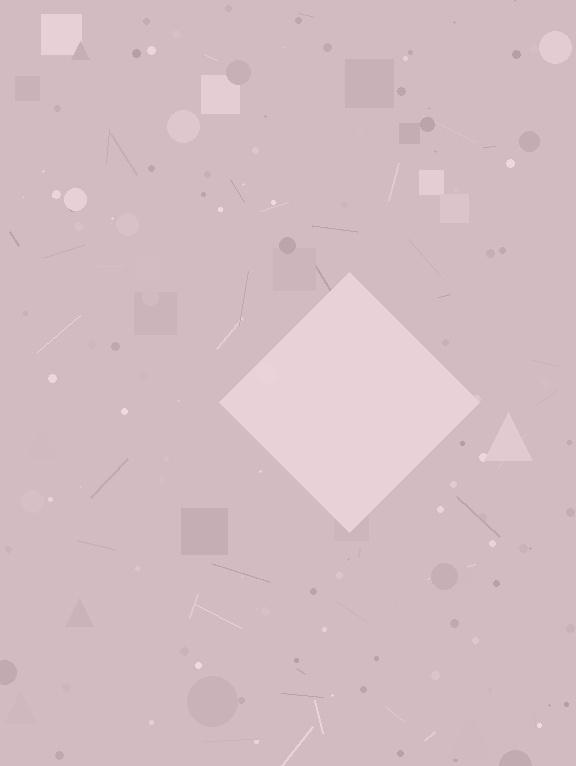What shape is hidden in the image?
A diamond is hidden in the image.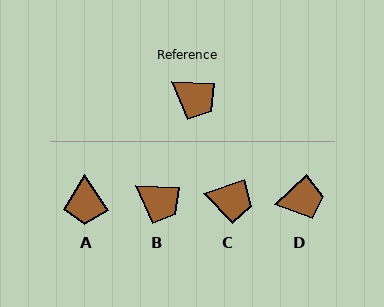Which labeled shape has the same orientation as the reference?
B.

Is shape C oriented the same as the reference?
No, it is off by about 21 degrees.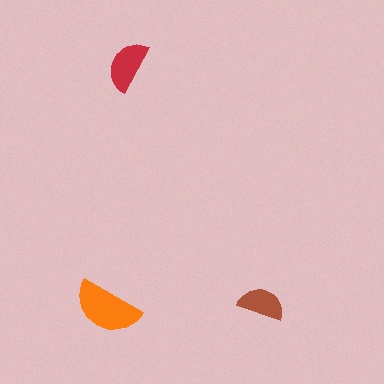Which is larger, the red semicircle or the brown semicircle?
The red one.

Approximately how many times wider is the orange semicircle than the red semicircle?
About 1.5 times wider.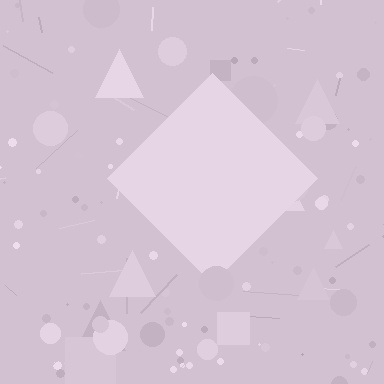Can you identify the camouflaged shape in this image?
The camouflaged shape is a diamond.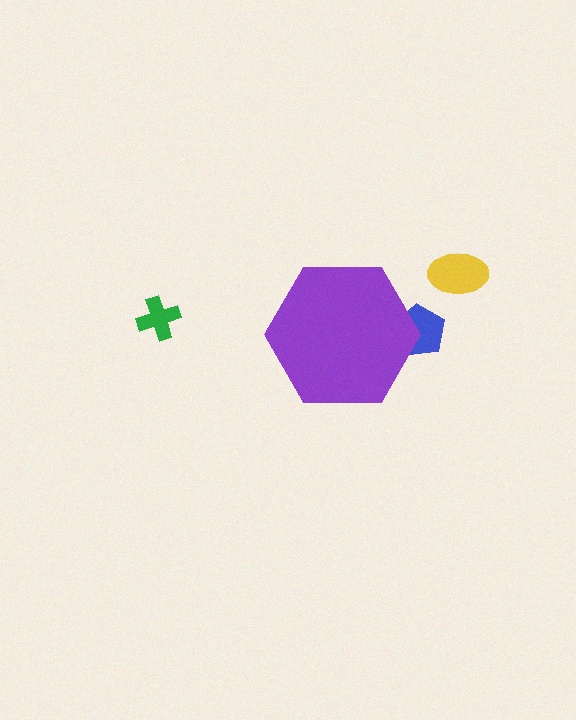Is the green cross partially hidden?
No, the green cross is fully visible.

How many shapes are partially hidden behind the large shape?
1 shape is partially hidden.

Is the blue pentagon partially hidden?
Yes, the blue pentagon is partially hidden behind the purple hexagon.